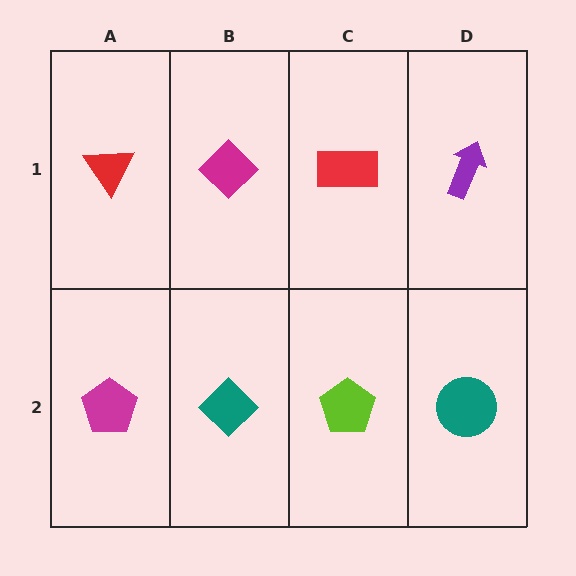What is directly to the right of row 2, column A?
A teal diamond.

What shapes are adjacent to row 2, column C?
A red rectangle (row 1, column C), a teal diamond (row 2, column B), a teal circle (row 2, column D).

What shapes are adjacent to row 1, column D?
A teal circle (row 2, column D), a red rectangle (row 1, column C).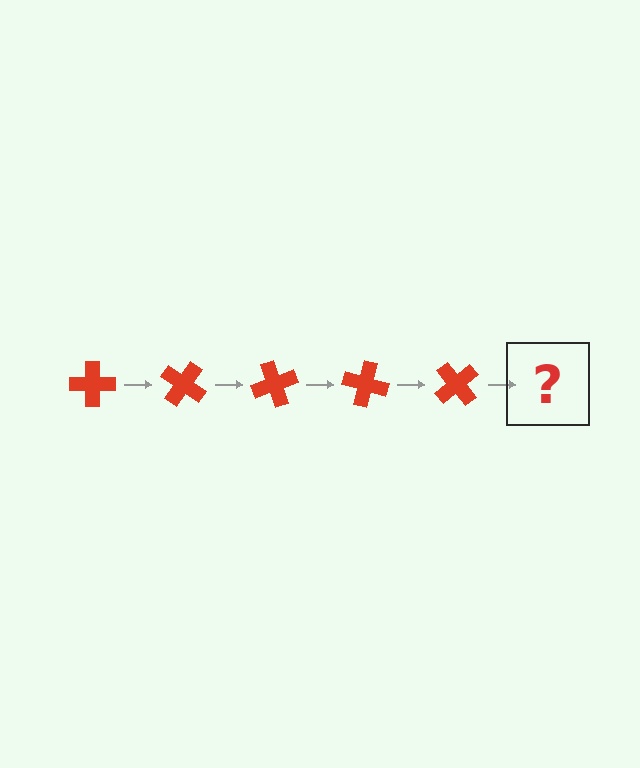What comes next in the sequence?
The next element should be a red cross rotated 175 degrees.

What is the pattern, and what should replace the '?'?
The pattern is that the cross rotates 35 degrees each step. The '?' should be a red cross rotated 175 degrees.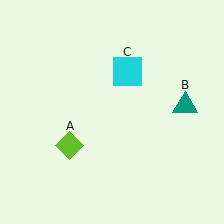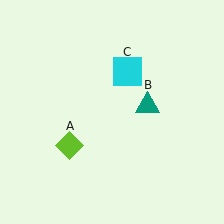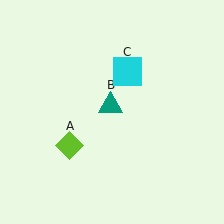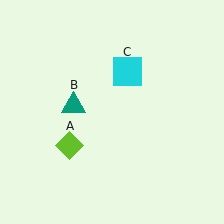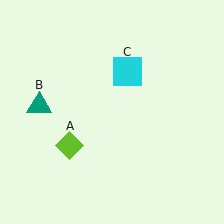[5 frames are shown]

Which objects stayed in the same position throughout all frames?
Lime diamond (object A) and cyan square (object C) remained stationary.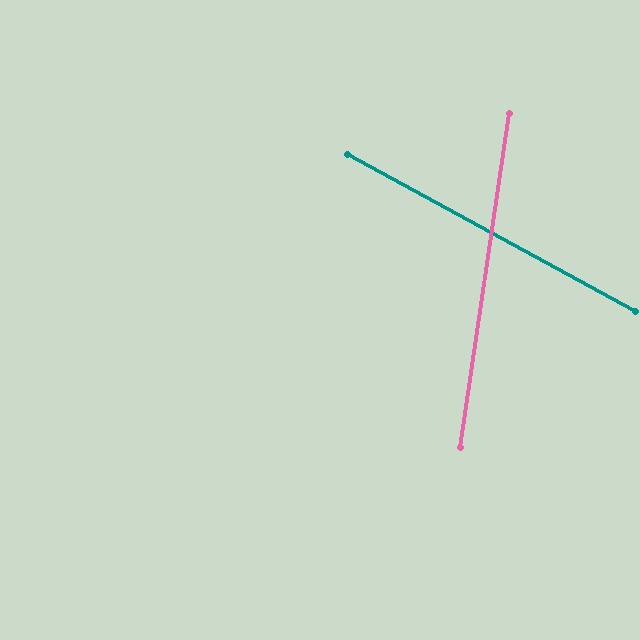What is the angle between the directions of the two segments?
Approximately 70 degrees.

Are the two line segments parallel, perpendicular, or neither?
Neither parallel nor perpendicular — they differ by about 70°.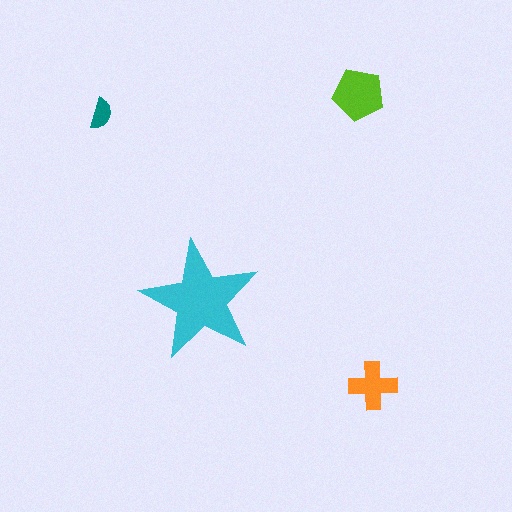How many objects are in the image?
There are 4 objects in the image.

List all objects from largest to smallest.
The cyan star, the lime pentagon, the orange cross, the teal semicircle.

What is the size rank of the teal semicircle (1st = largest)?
4th.